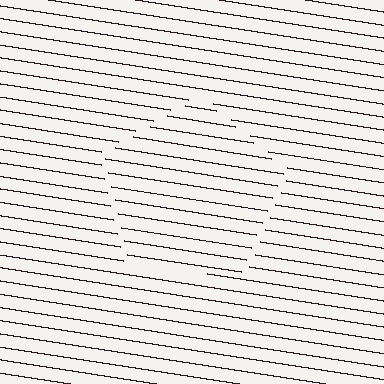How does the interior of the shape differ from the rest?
The interior of the shape contains the same grating, shifted by half a period — the contour is defined by the phase discontinuity where line-ends from the inner and outer gratings abut.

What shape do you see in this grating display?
An illusory pentagon. The interior of the shape contains the same grating, shifted by half a period — the contour is defined by the phase discontinuity where line-ends from the inner and outer gratings abut.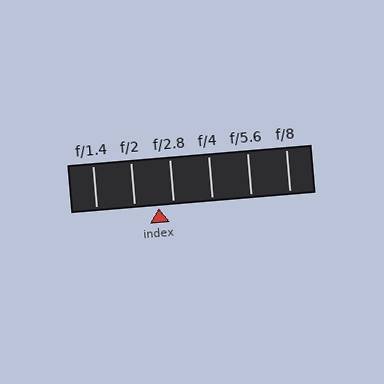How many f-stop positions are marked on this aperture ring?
There are 6 f-stop positions marked.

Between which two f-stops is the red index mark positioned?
The index mark is between f/2 and f/2.8.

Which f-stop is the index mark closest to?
The index mark is closest to f/2.8.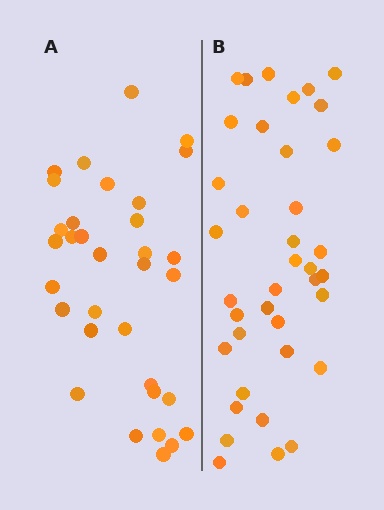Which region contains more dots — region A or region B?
Region B (the right region) has more dots.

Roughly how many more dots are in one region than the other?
Region B has about 5 more dots than region A.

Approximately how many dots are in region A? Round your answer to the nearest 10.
About 30 dots. (The exact count is 33, which rounds to 30.)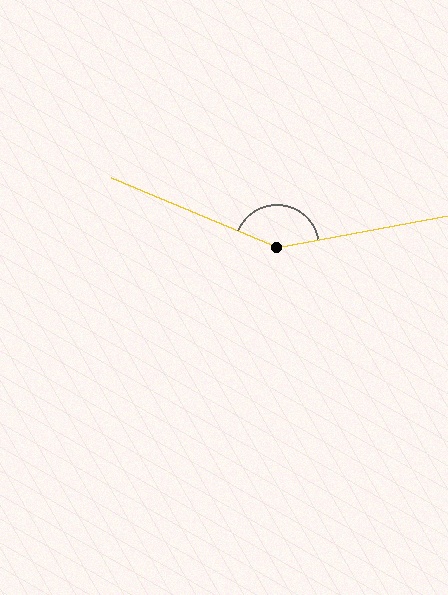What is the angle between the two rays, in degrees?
Approximately 147 degrees.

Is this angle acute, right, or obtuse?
It is obtuse.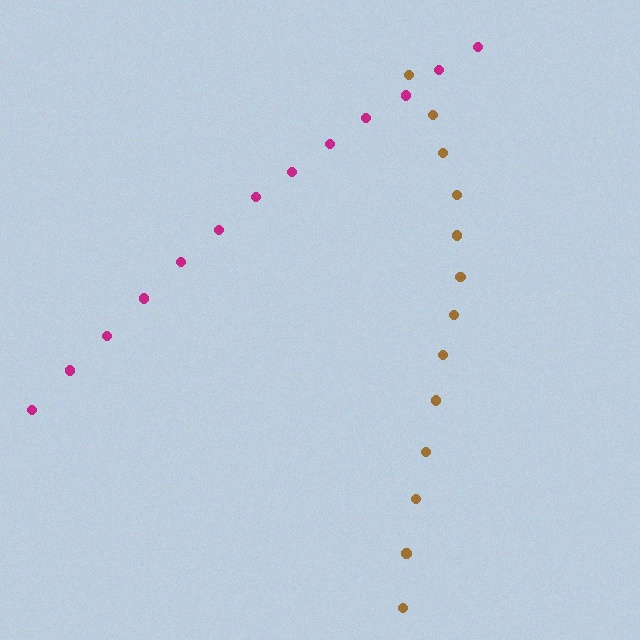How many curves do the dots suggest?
There are 2 distinct paths.